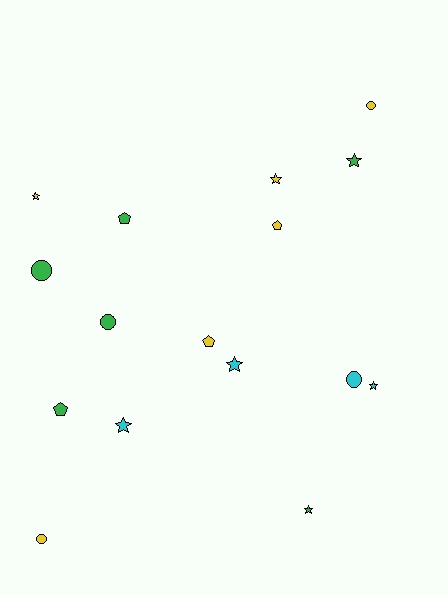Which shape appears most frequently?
Star, with 7 objects.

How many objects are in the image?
There are 16 objects.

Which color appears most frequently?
Green, with 6 objects.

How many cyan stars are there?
There are 3 cyan stars.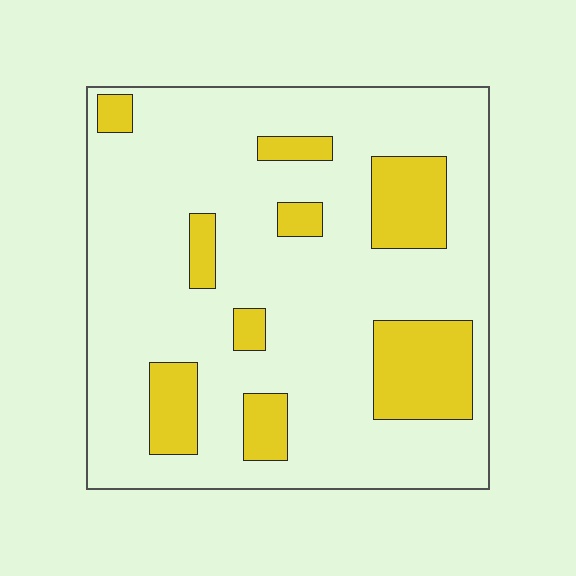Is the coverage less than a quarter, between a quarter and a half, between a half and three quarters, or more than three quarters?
Less than a quarter.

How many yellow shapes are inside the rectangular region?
9.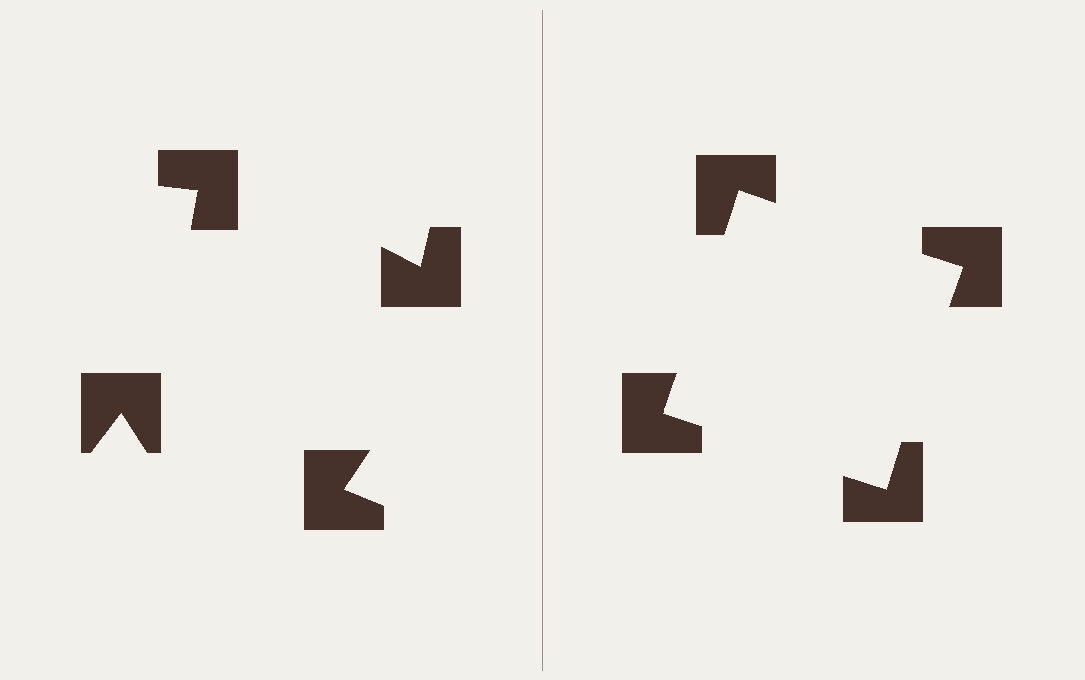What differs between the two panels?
The notched squares are positioned identically on both sides; only the wedge orientations differ. On the right they align to a square; on the left they are misaligned.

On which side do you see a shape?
An illusory square appears on the right side. On the left side the wedge cuts are rotated, so no coherent shape forms.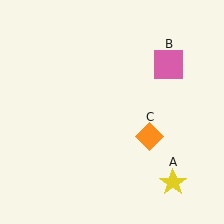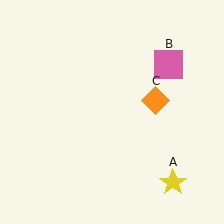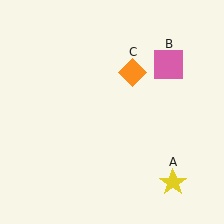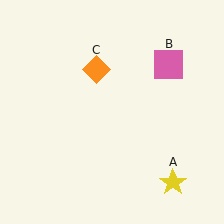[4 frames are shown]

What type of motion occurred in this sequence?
The orange diamond (object C) rotated counterclockwise around the center of the scene.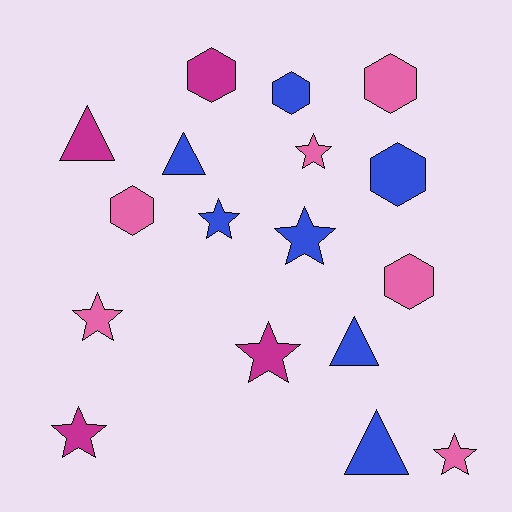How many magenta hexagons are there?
There is 1 magenta hexagon.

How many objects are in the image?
There are 17 objects.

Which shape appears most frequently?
Star, with 7 objects.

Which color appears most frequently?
Blue, with 7 objects.